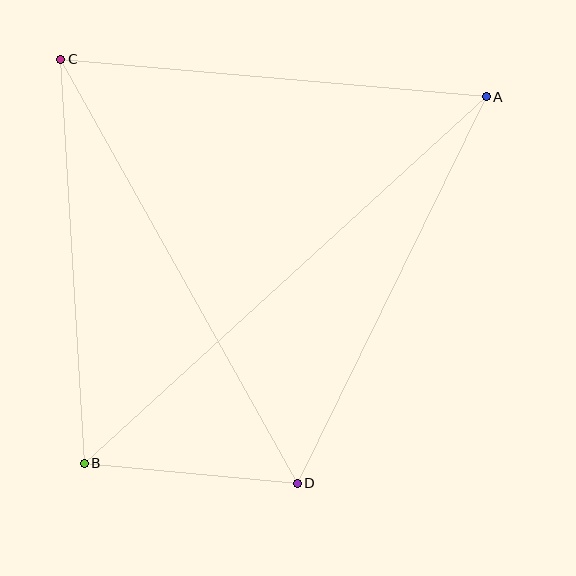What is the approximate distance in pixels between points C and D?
The distance between C and D is approximately 485 pixels.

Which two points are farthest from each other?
Points A and B are farthest from each other.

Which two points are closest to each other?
Points B and D are closest to each other.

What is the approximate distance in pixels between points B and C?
The distance between B and C is approximately 404 pixels.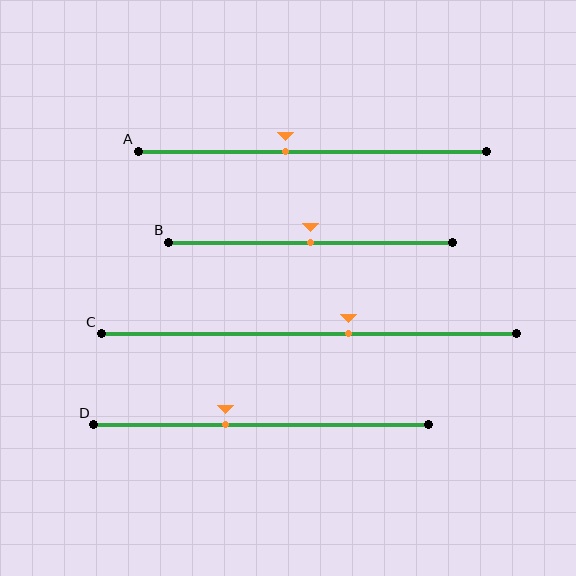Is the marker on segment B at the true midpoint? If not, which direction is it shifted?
Yes, the marker on segment B is at the true midpoint.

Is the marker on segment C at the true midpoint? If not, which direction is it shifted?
No, the marker on segment C is shifted to the right by about 10% of the segment length.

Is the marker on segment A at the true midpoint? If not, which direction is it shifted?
No, the marker on segment A is shifted to the left by about 8% of the segment length.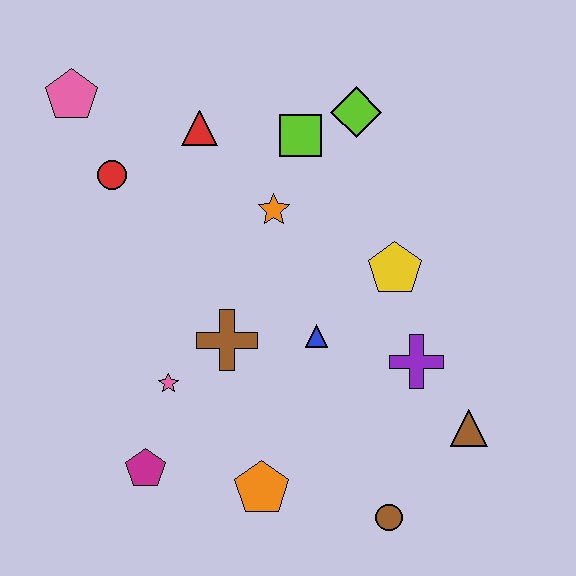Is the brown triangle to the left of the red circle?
No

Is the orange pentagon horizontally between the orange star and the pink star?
Yes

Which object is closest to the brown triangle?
The purple cross is closest to the brown triangle.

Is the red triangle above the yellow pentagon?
Yes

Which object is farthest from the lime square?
The brown circle is farthest from the lime square.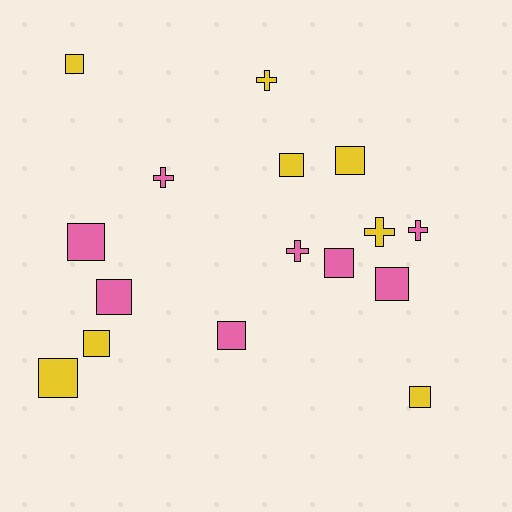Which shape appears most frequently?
Square, with 11 objects.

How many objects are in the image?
There are 16 objects.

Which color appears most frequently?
Pink, with 8 objects.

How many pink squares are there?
There are 5 pink squares.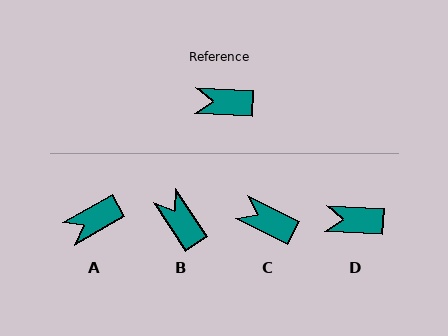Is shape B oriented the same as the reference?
No, it is off by about 53 degrees.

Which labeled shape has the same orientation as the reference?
D.